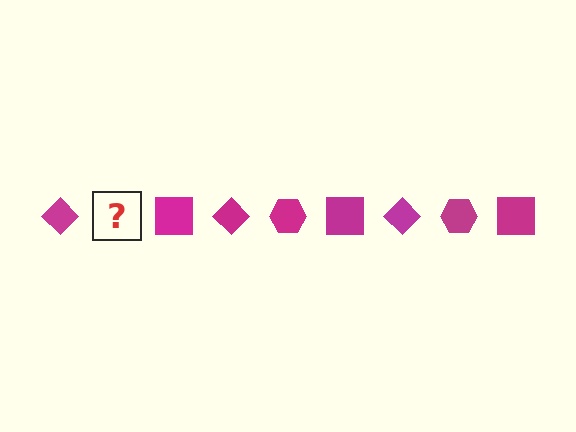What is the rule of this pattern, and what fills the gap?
The rule is that the pattern cycles through diamond, hexagon, square shapes in magenta. The gap should be filled with a magenta hexagon.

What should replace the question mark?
The question mark should be replaced with a magenta hexagon.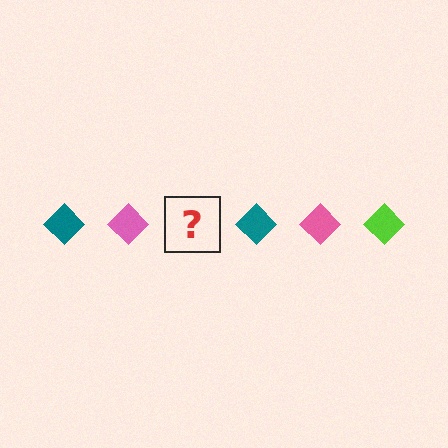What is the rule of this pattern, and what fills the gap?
The rule is that the pattern cycles through teal, pink, lime diamonds. The gap should be filled with a lime diamond.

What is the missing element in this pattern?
The missing element is a lime diamond.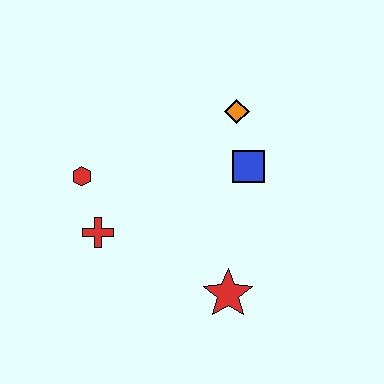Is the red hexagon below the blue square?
Yes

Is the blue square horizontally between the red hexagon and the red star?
No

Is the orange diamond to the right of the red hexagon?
Yes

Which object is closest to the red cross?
The red hexagon is closest to the red cross.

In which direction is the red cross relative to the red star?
The red cross is to the left of the red star.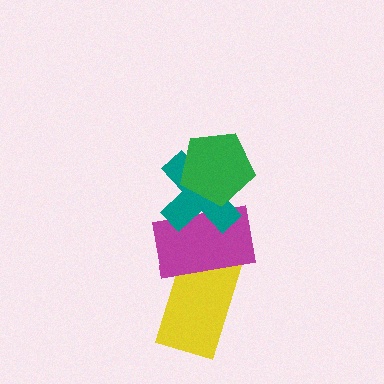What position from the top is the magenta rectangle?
The magenta rectangle is 3rd from the top.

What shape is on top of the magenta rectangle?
The teal cross is on top of the magenta rectangle.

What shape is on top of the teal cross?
The green pentagon is on top of the teal cross.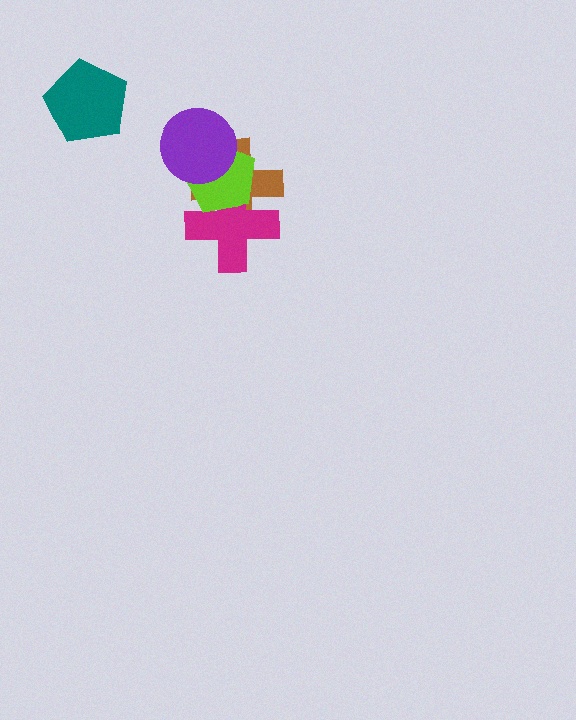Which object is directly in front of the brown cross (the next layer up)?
The magenta cross is directly in front of the brown cross.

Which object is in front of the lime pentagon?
The purple circle is in front of the lime pentagon.